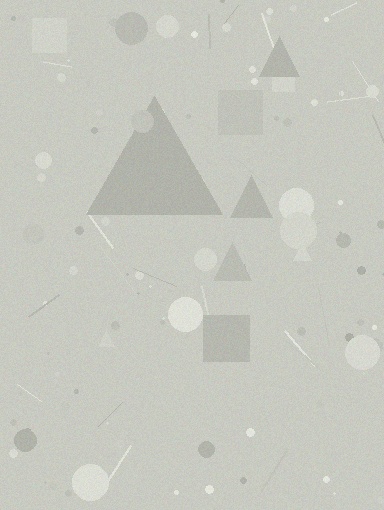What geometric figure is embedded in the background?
A triangle is embedded in the background.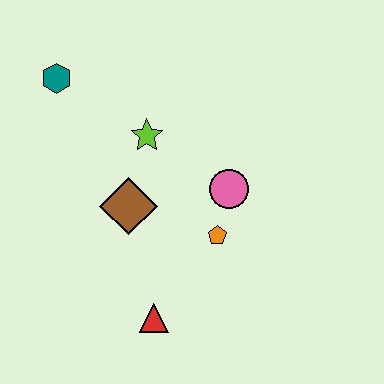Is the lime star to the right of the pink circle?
No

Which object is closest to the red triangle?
The orange pentagon is closest to the red triangle.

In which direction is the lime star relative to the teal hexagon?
The lime star is to the right of the teal hexagon.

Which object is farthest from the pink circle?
The teal hexagon is farthest from the pink circle.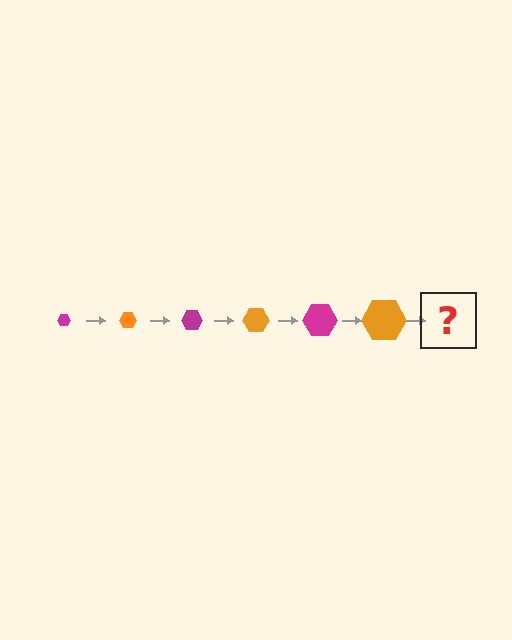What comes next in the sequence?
The next element should be a magenta hexagon, larger than the previous one.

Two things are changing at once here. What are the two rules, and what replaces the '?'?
The two rules are that the hexagon grows larger each step and the color cycles through magenta and orange. The '?' should be a magenta hexagon, larger than the previous one.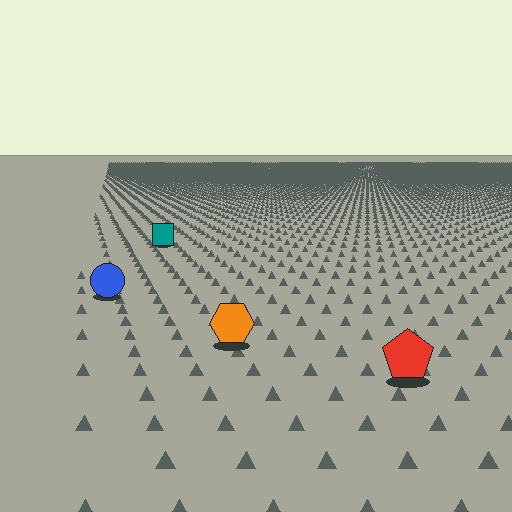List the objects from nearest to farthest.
From nearest to farthest: the red pentagon, the orange hexagon, the blue circle, the teal square.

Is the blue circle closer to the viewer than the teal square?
Yes. The blue circle is closer — you can tell from the texture gradient: the ground texture is coarser near it.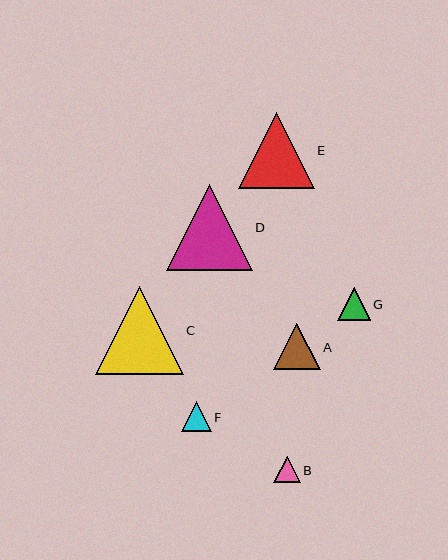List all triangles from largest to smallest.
From largest to smallest: C, D, E, A, G, F, B.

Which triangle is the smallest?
Triangle B is the smallest with a size of approximately 27 pixels.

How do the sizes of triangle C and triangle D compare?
Triangle C and triangle D are approximately the same size.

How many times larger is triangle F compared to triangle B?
Triangle F is approximately 1.1 times the size of triangle B.